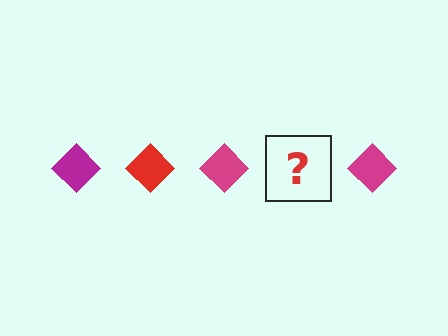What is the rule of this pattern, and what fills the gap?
The rule is that the pattern cycles through magenta, red diamonds. The gap should be filled with a red diamond.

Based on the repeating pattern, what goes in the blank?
The blank should be a red diamond.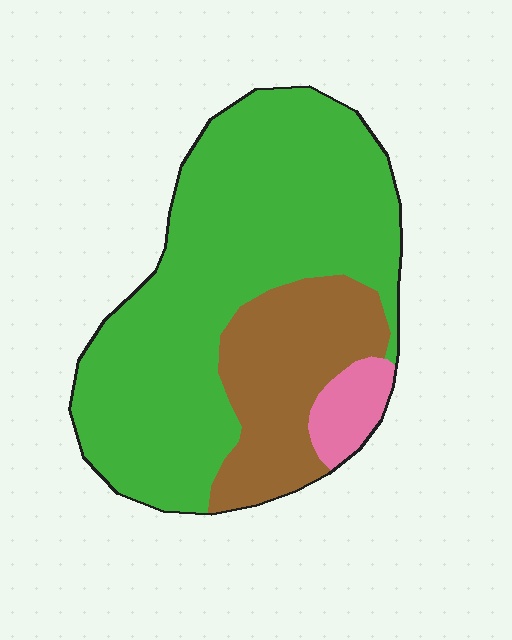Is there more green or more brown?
Green.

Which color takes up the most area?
Green, at roughly 70%.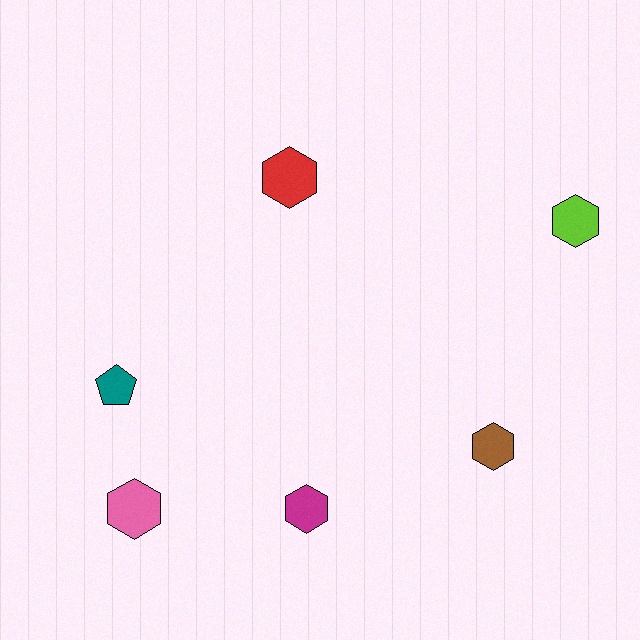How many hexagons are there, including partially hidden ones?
There are 5 hexagons.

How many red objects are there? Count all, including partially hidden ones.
There is 1 red object.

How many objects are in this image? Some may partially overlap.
There are 6 objects.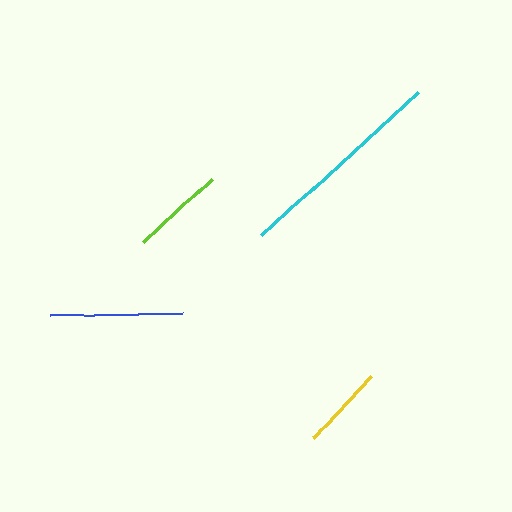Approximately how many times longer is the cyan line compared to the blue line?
The cyan line is approximately 1.6 times the length of the blue line.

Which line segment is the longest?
The cyan line is the longest at approximately 212 pixels.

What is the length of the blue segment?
The blue segment is approximately 132 pixels long.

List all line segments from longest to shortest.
From longest to shortest: cyan, blue, lime, yellow.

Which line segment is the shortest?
The yellow line is the shortest at approximately 84 pixels.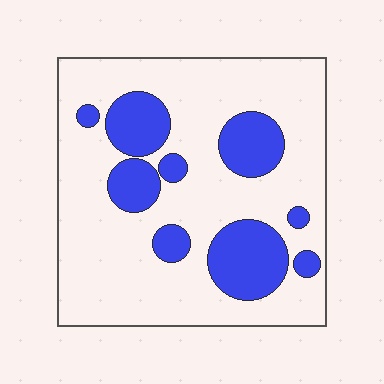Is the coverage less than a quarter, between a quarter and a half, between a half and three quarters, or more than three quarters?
Less than a quarter.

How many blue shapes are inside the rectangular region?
9.